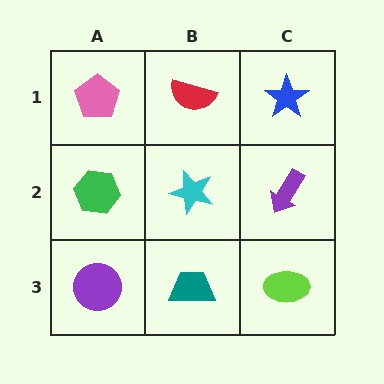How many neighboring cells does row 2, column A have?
3.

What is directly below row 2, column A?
A purple circle.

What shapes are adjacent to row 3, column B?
A cyan star (row 2, column B), a purple circle (row 3, column A), a lime ellipse (row 3, column C).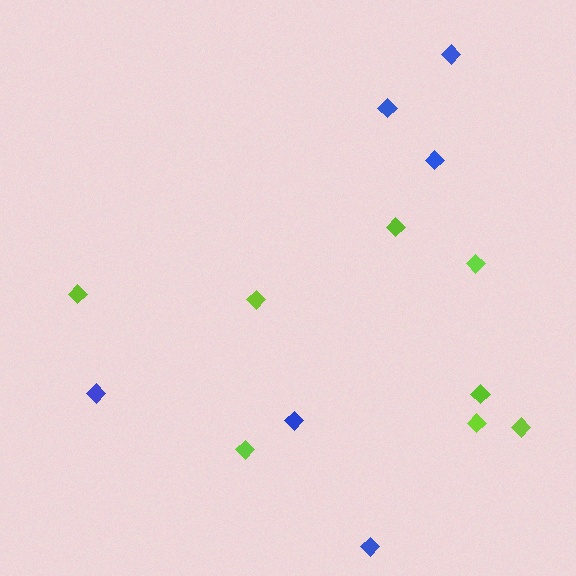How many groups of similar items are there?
There are 2 groups: one group of lime diamonds (8) and one group of blue diamonds (6).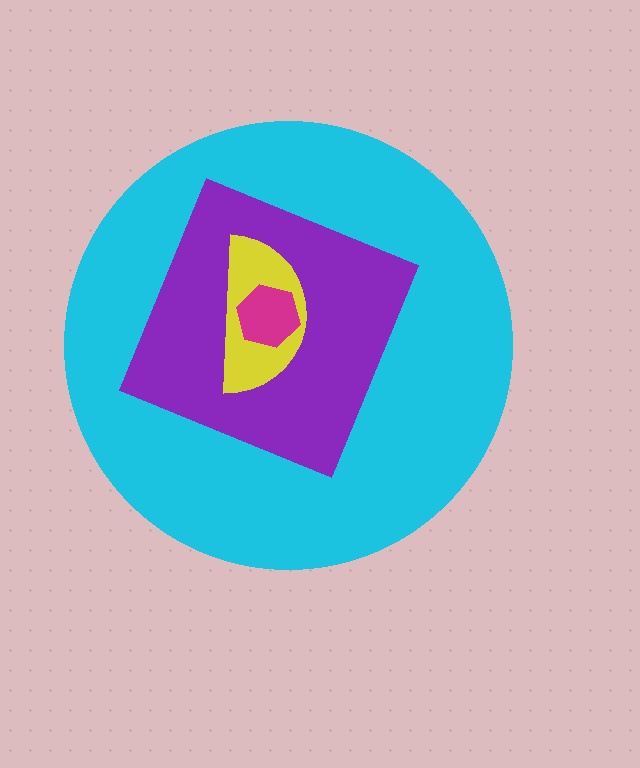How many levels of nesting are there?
4.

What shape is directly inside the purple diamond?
The yellow semicircle.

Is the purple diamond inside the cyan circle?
Yes.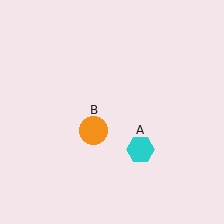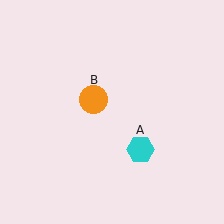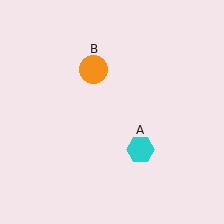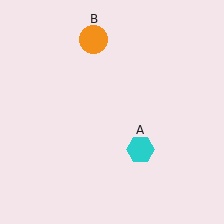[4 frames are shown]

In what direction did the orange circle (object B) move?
The orange circle (object B) moved up.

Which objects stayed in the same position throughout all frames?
Cyan hexagon (object A) remained stationary.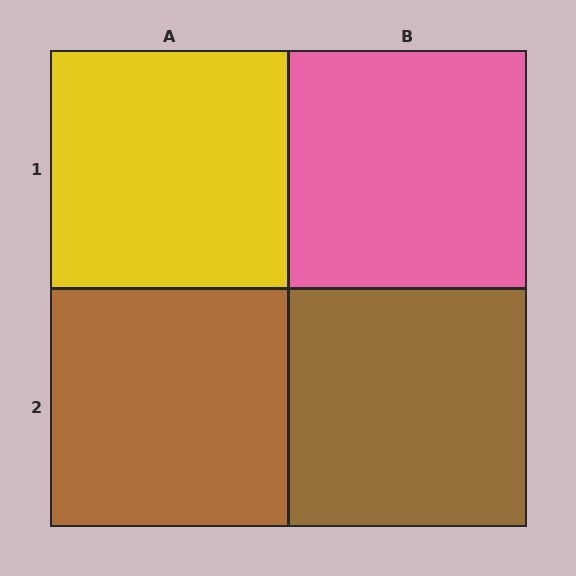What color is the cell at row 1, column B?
Pink.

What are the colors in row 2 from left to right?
Brown, brown.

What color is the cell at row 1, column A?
Yellow.